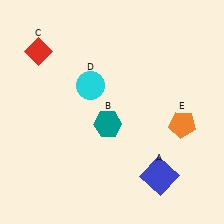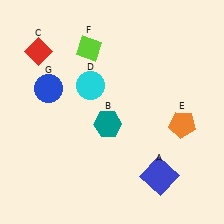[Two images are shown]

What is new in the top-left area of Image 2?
A blue circle (G) was added in the top-left area of Image 2.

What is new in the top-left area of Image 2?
A lime diamond (F) was added in the top-left area of Image 2.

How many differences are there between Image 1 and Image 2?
There are 2 differences between the two images.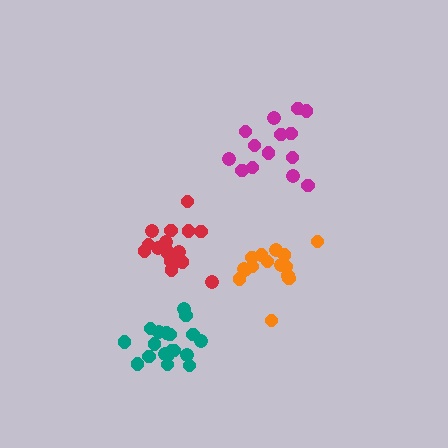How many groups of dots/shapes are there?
There are 4 groups.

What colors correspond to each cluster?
The clusters are colored: orange, red, magenta, teal.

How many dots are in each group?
Group 1: 15 dots, Group 2: 17 dots, Group 3: 14 dots, Group 4: 19 dots (65 total).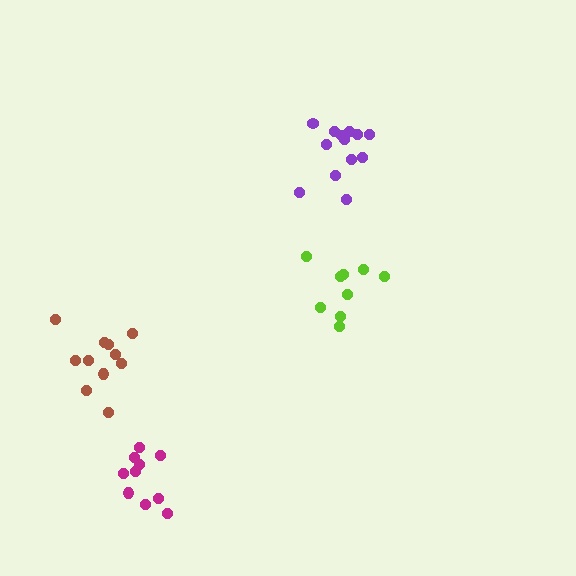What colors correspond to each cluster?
The clusters are colored: magenta, lime, purple, brown.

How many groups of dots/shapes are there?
There are 4 groups.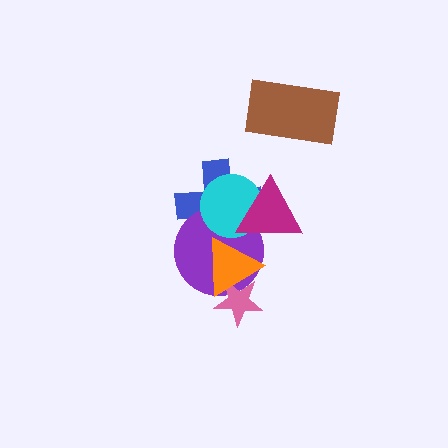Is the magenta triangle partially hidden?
No, no other shape covers it.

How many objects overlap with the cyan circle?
3 objects overlap with the cyan circle.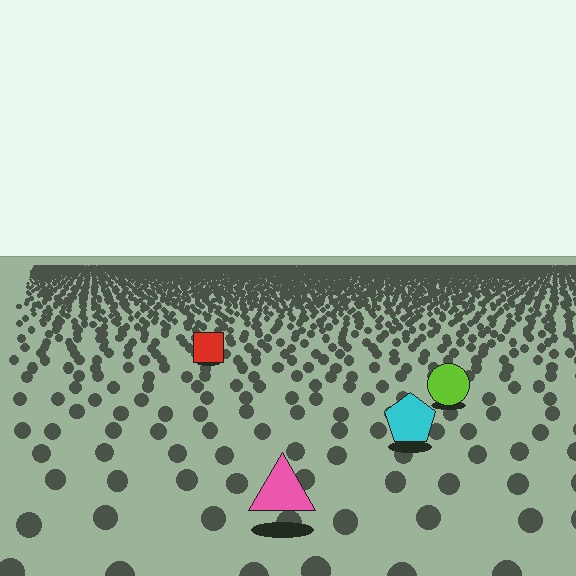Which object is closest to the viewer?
The pink triangle is closest. The texture marks near it are larger and more spread out.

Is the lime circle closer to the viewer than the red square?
Yes. The lime circle is closer — you can tell from the texture gradient: the ground texture is coarser near it.